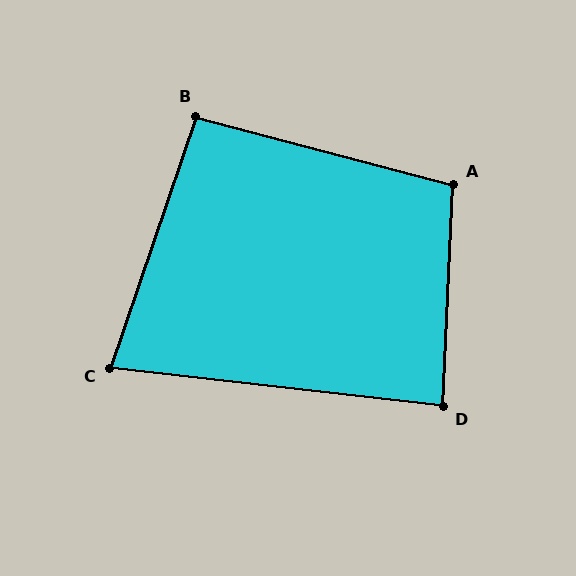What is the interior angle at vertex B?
Approximately 94 degrees (approximately right).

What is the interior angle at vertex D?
Approximately 86 degrees (approximately right).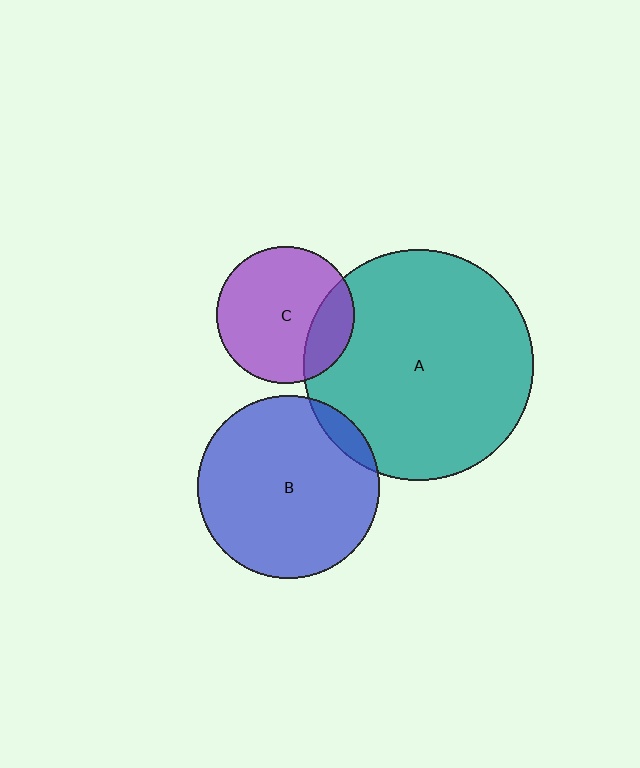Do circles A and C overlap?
Yes.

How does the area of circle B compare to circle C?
Approximately 1.8 times.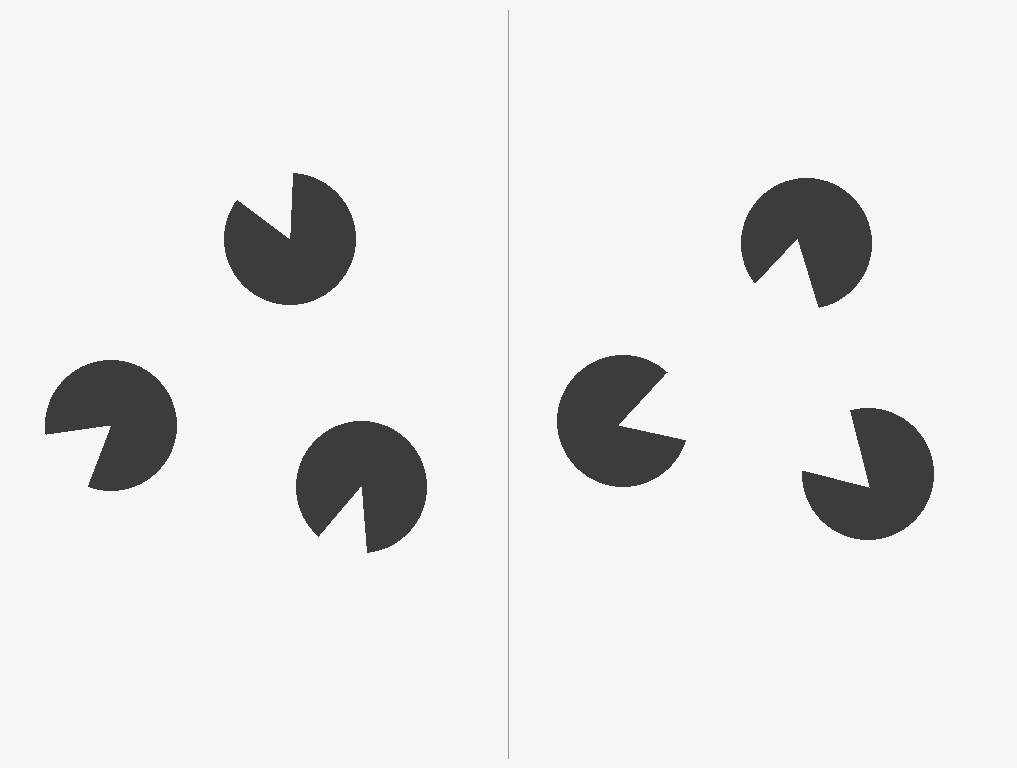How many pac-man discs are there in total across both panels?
6 — 3 on each side.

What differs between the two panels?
The pac-man discs are positioned identically on both sides; only the wedge orientations differ. On the right they align to a triangle; on the left they are misaligned.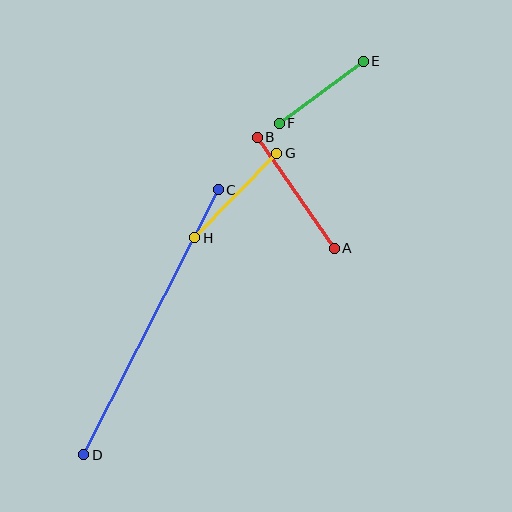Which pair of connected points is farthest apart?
Points C and D are farthest apart.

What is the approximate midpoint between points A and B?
The midpoint is at approximately (296, 193) pixels.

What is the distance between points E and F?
The distance is approximately 104 pixels.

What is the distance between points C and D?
The distance is approximately 297 pixels.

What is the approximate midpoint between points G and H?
The midpoint is at approximately (236, 195) pixels.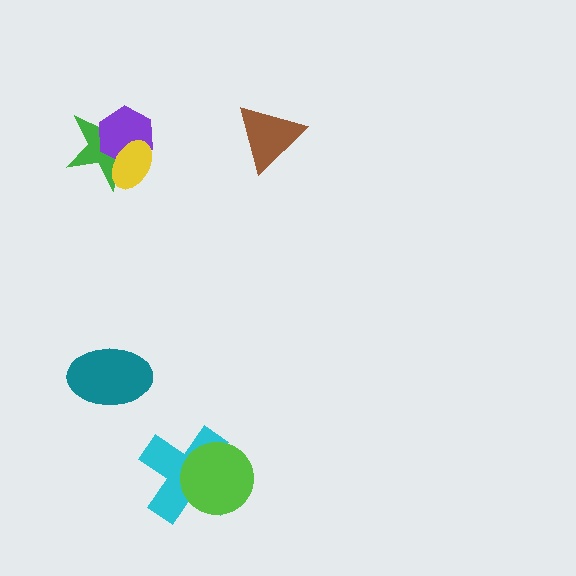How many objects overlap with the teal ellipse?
0 objects overlap with the teal ellipse.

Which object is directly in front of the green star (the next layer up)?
The purple hexagon is directly in front of the green star.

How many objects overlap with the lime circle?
1 object overlaps with the lime circle.